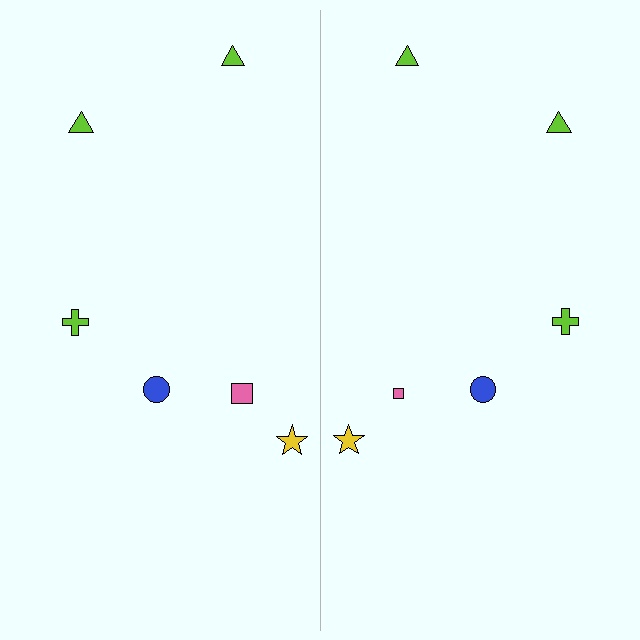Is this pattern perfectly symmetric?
No, the pattern is not perfectly symmetric. The pink square on the right side has a different size than its mirror counterpart.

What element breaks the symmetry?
The pink square on the right side has a different size than its mirror counterpart.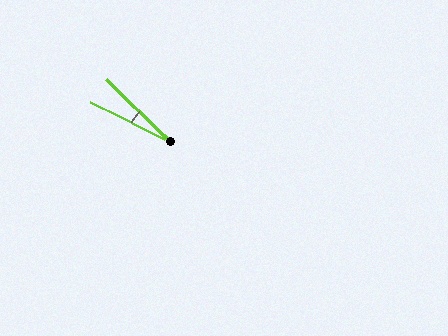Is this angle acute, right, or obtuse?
It is acute.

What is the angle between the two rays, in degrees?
Approximately 18 degrees.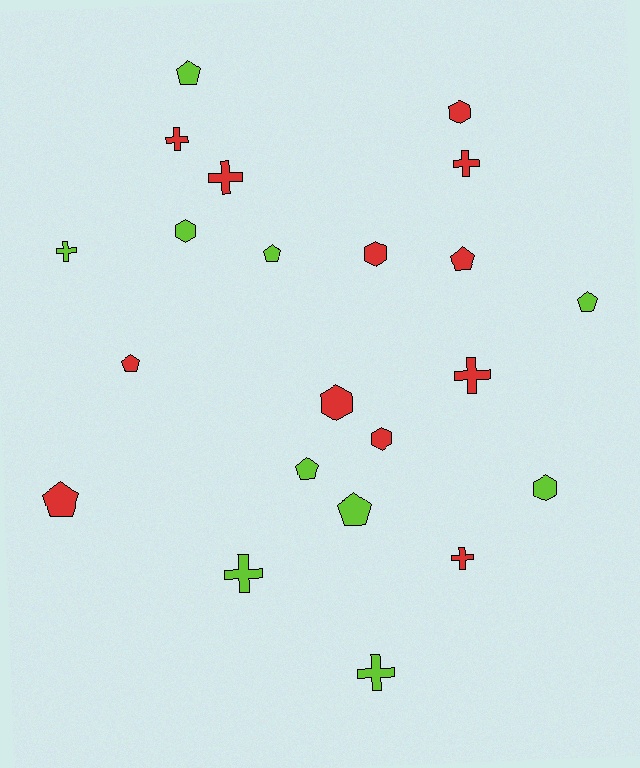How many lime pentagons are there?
There are 5 lime pentagons.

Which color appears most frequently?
Red, with 12 objects.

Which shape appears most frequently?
Cross, with 8 objects.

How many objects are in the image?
There are 22 objects.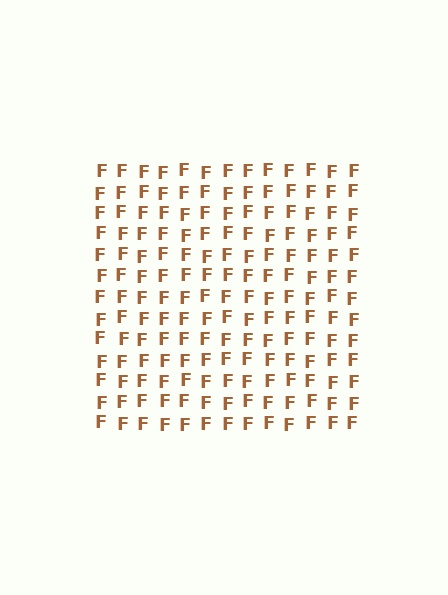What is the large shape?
The large shape is a square.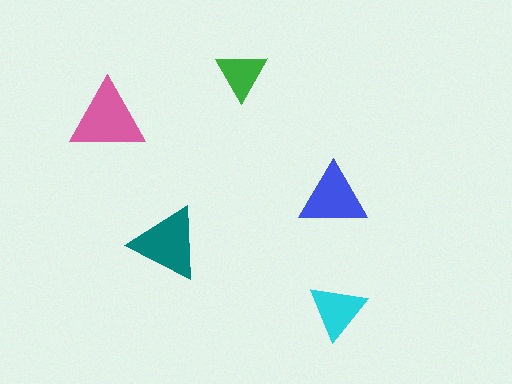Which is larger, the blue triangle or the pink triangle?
The pink one.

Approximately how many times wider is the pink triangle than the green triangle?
About 1.5 times wider.